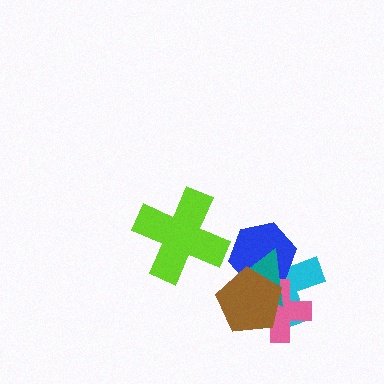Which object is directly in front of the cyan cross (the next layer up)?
The blue hexagon is directly in front of the cyan cross.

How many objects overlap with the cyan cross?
4 objects overlap with the cyan cross.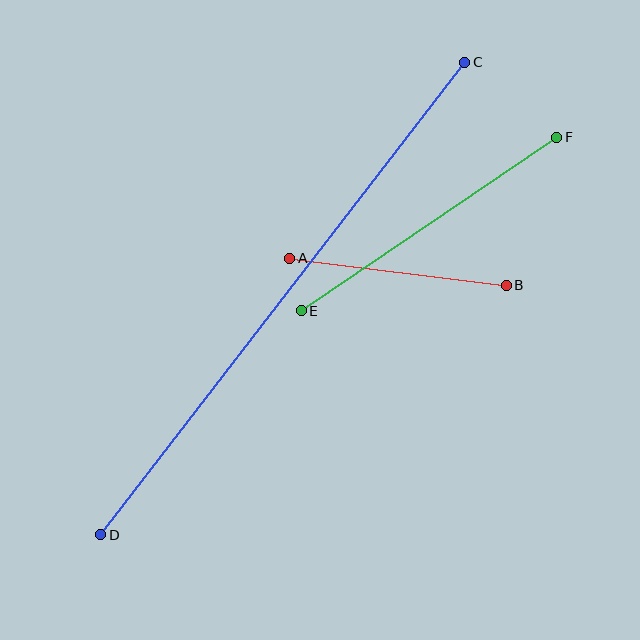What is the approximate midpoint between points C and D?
The midpoint is at approximately (283, 299) pixels.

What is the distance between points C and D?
The distance is approximately 597 pixels.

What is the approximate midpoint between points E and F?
The midpoint is at approximately (429, 224) pixels.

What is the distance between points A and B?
The distance is approximately 218 pixels.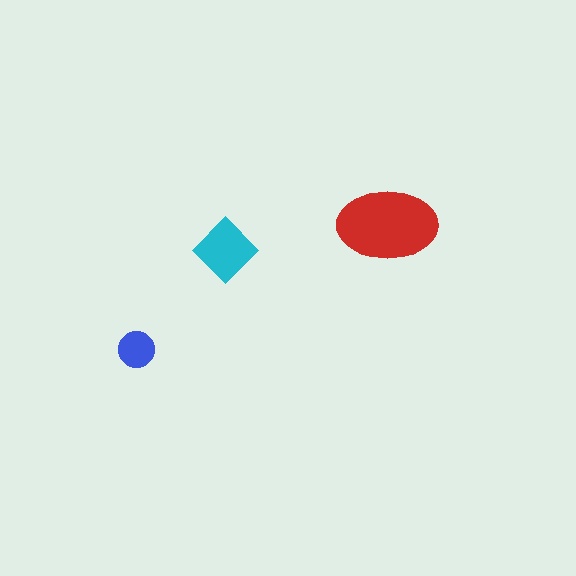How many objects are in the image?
There are 3 objects in the image.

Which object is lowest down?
The blue circle is bottommost.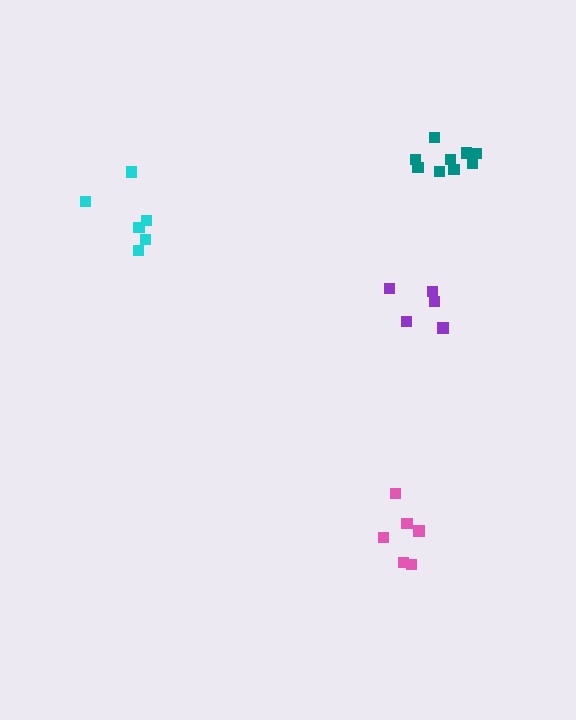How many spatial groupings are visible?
There are 4 spatial groupings.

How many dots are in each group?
Group 1: 6 dots, Group 2: 5 dots, Group 3: 6 dots, Group 4: 9 dots (26 total).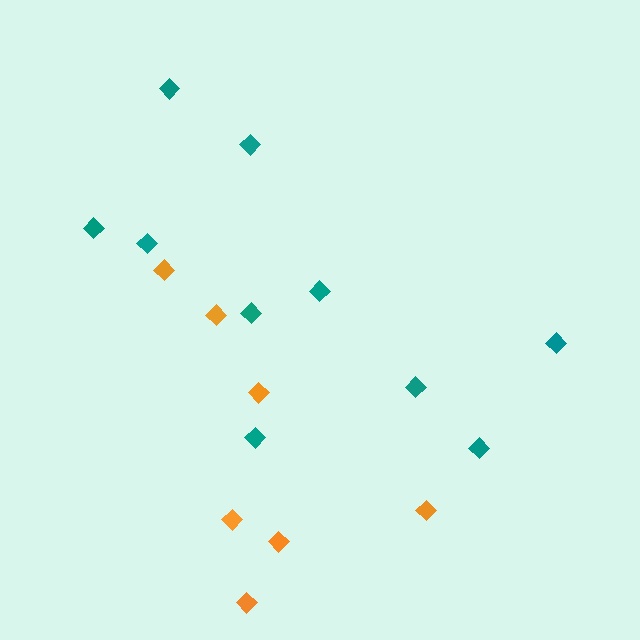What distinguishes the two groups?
There are 2 groups: one group of orange diamonds (7) and one group of teal diamonds (10).